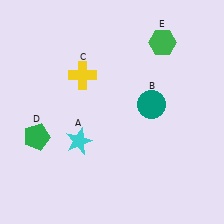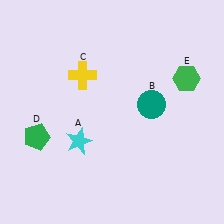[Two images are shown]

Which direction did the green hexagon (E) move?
The green hexagon (E) moved down.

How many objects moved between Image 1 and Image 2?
1 object moved between the two images.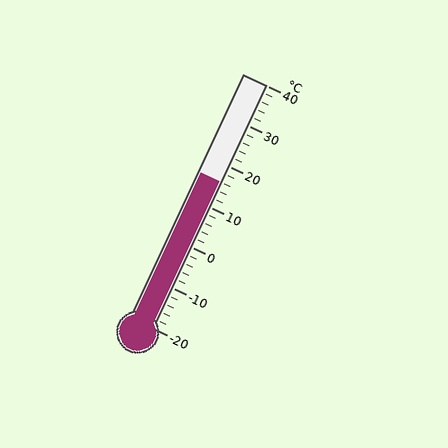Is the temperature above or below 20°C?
The temperature is below 20°C.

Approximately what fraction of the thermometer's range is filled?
The thermometer is filled to approximately 60% of its range.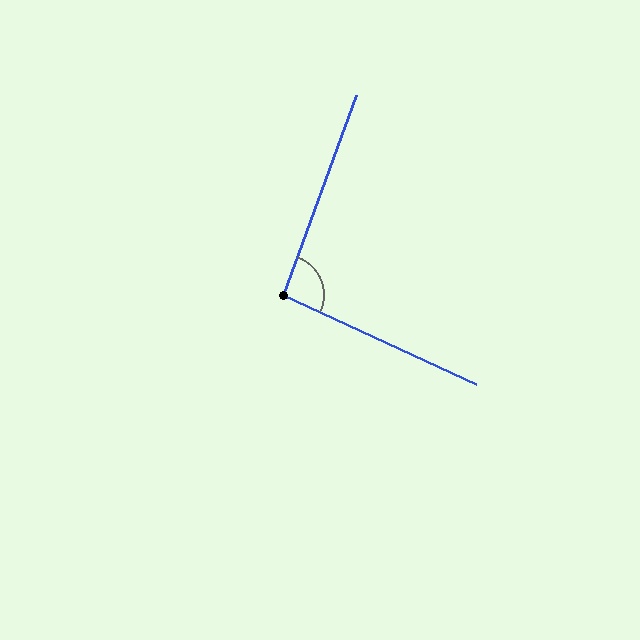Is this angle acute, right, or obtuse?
It is approximately a right angle.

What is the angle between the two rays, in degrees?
Approximately 95 degrees.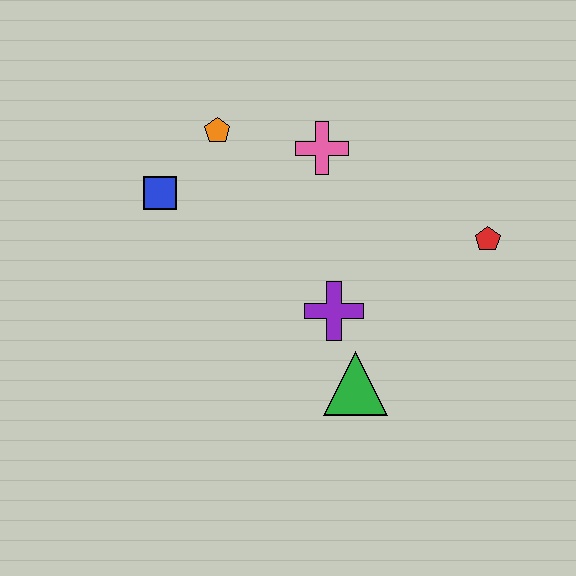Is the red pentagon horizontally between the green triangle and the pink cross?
No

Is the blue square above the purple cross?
Yes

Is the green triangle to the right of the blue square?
Yes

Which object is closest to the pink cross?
The orange pentagon is closest to the pink cross.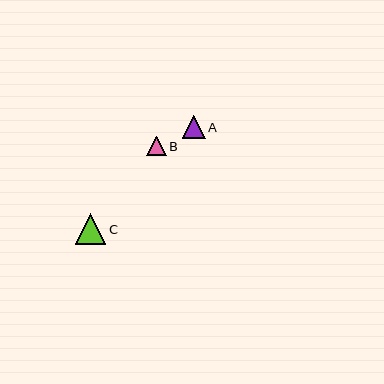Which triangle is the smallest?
Triangle B is the smallest with a size of approximately 19 pixels.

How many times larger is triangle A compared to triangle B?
Triangle A is approximately 1.2 times the size of triangle B.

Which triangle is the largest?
Triangle C is the largest with a size of approximately 30 pixels.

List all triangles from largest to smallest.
From largest to smallest: C, A, B.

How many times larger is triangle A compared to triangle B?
Triangle A is approximately 1.2 times the size of triangle B.